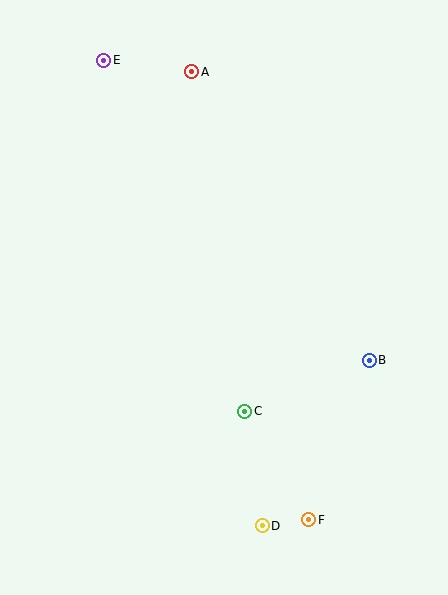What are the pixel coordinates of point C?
Point C is at (245, 411).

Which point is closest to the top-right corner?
Point A is closest to the top-right corner.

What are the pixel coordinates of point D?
Point D is at (262, 526).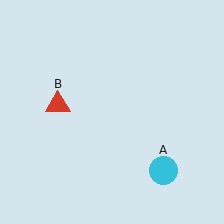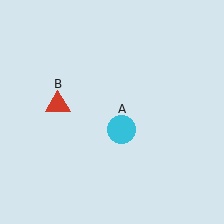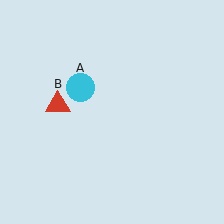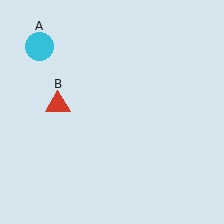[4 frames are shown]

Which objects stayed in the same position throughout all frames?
Red triangle (object B) remained stationary.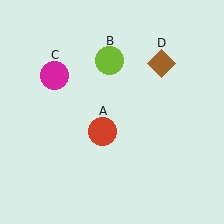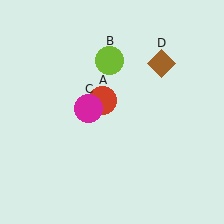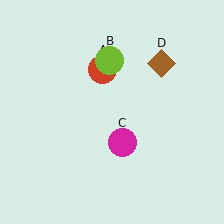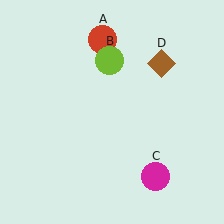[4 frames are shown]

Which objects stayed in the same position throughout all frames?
Lime circle (object B) and brown diamond (object D) remained stationary.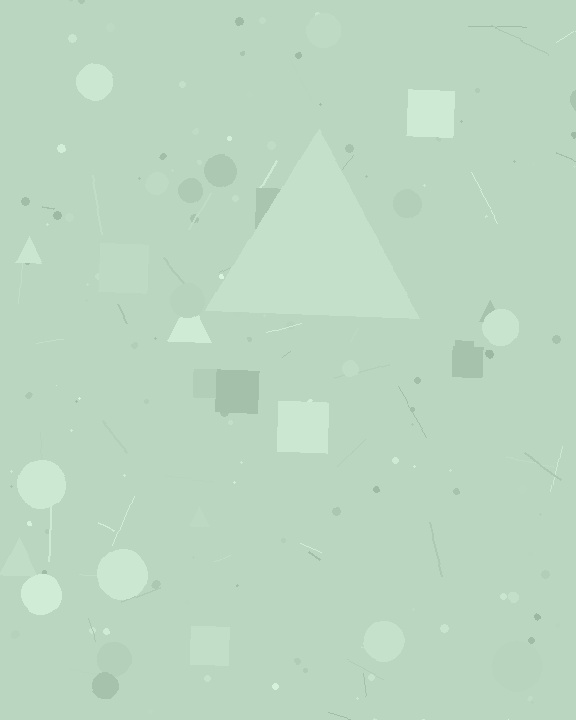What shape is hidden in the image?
A triangle is hidden in the image.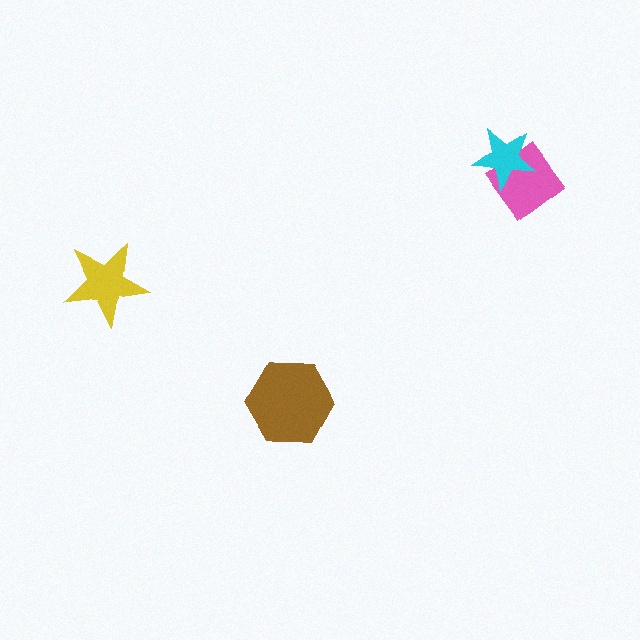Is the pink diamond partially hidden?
Yes, it is partially covered by another shape.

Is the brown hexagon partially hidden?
No, no other shape covers it.